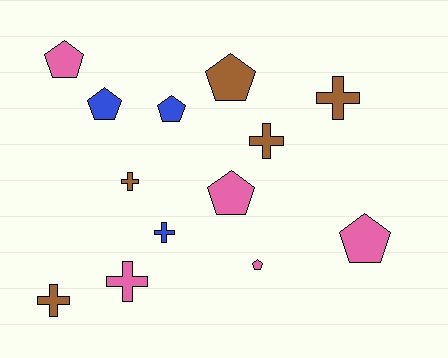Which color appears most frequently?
Pink, with 5 objects.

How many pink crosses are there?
There is 1 pink cross.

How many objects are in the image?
There are 13 objects.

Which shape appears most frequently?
Pentagon, with 7 objects.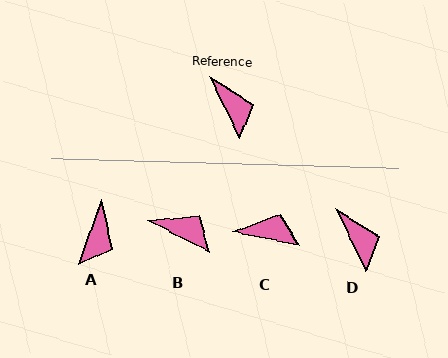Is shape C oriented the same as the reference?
No, it is off by about 52 degrees.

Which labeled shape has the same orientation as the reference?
D.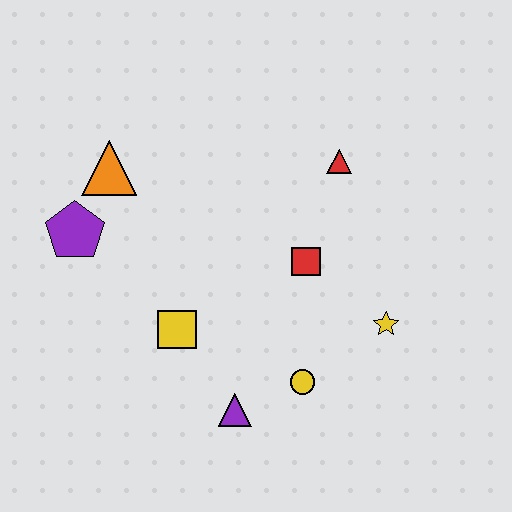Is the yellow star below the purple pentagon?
Yes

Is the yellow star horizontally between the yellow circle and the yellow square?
No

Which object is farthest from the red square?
The purple pentagon is farthest from the red square.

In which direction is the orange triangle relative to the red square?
The orange triangle is to the left of the red square.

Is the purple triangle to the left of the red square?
Yes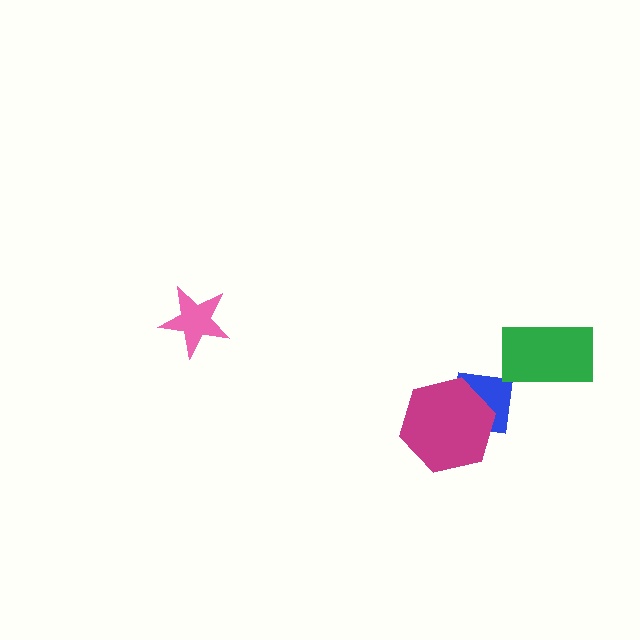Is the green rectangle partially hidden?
No, no other shape covers it.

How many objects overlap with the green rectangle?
0 objects overlap with the green rectangle.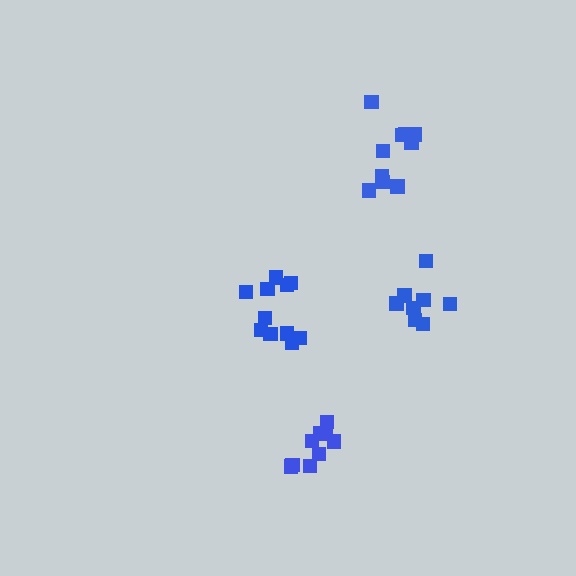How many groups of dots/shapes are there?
There are 4 groups.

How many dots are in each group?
Group 1: 8 dots, Group 2: 10 dots, Group 3: 11 dots, Group 4: 9 dots (38 total).